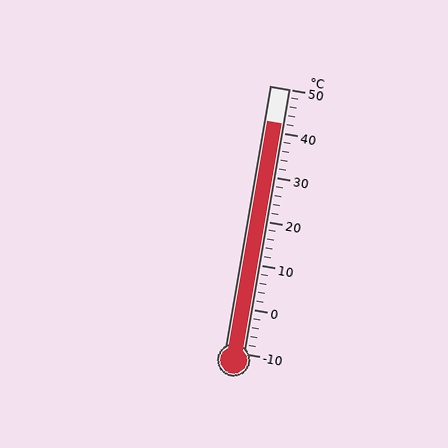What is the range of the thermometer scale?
The thermometer scale ranges from -10°C to 50°C.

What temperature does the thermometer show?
The thermometer shows approximately 42°C.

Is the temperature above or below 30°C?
The temperature is above 30°C.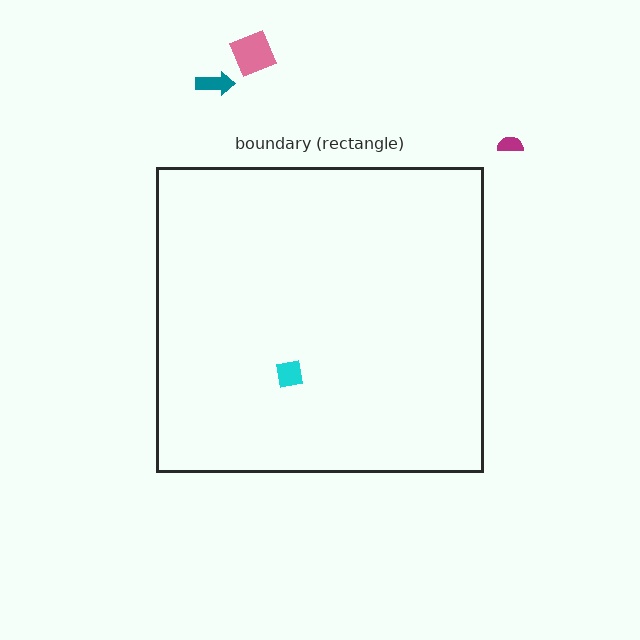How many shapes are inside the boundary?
1 inside, 3 outside.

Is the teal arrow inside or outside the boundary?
Outside.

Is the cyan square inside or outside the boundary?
Inside.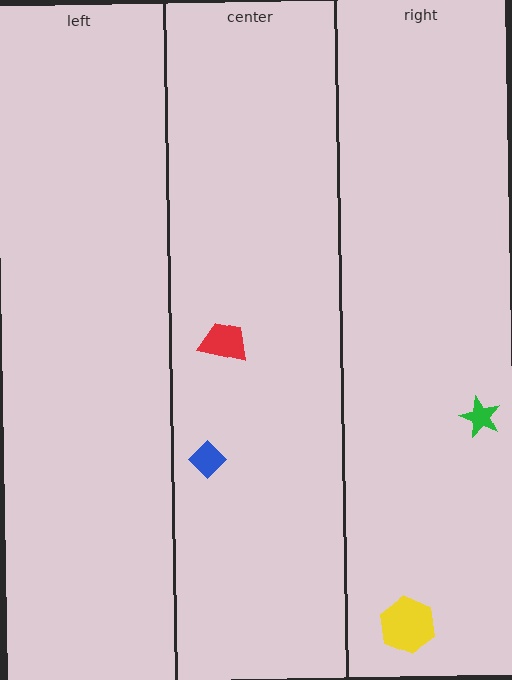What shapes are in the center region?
The red trapezoid, the blue diamond.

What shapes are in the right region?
The yellow hexagon, the green star.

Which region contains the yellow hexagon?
The right region.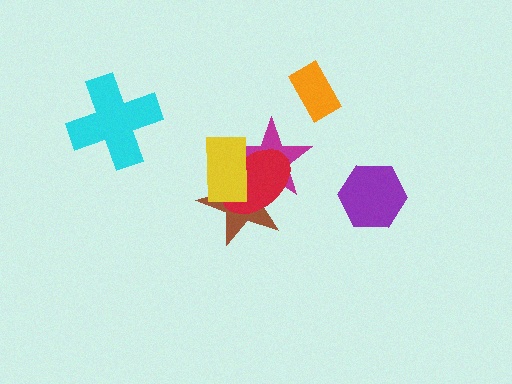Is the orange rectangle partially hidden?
No, no other shape covers it.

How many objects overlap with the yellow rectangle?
3 objects overlap with the yellow rectangle.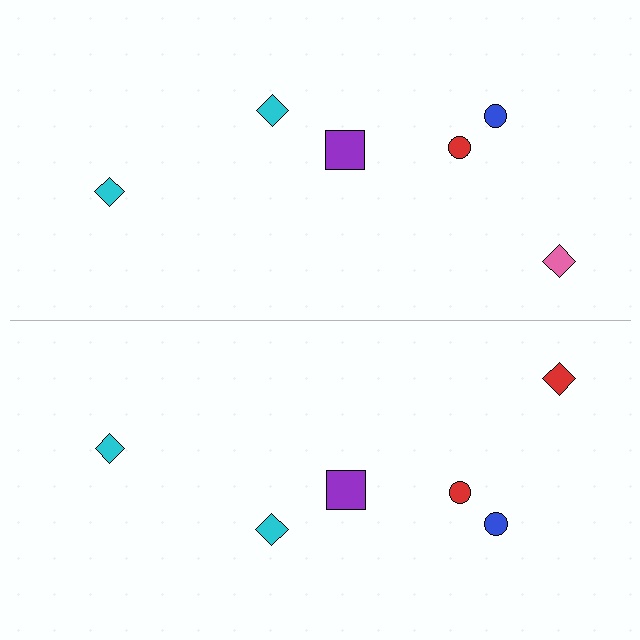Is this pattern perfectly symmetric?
No, the pattern is not perfectly symmetric. The red diamond on the bottom side breaks the symmetry — its mirror counterpart is pink.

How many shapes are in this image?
There are 12 shapes in this image.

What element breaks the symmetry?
The red diamond on the bottom side breaks the symmetry — its mirror counterpart is pink.